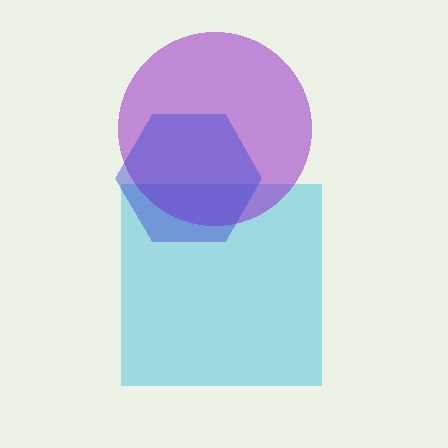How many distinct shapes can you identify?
There are 3 distinct shapes: a cyan square, a purple circle, a blue hexagon.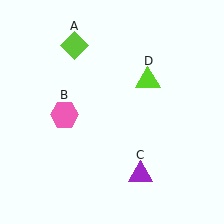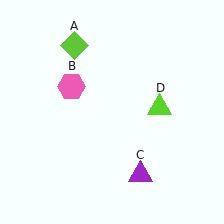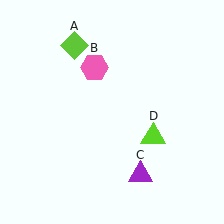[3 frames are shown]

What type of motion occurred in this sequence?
The pink hexagon (object B), lime triangle (object D) rotated clockwise around the center of the scene.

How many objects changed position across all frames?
2 objects changed position: pink hexagon (object B), lime triangle (object D).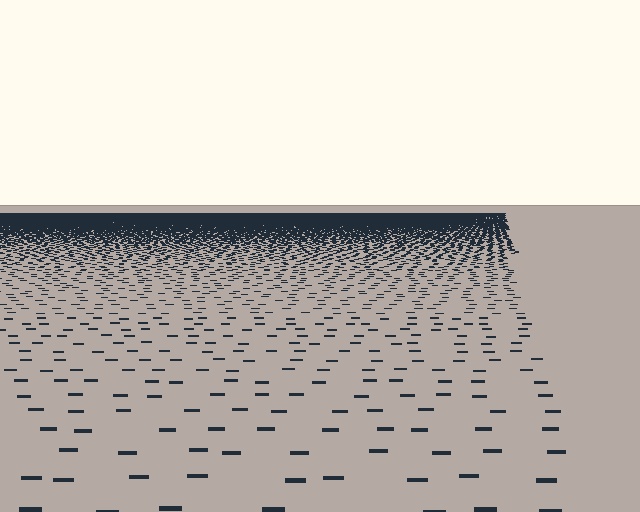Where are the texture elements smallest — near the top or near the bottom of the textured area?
Near the top.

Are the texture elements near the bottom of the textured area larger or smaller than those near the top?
Larger. Near the bottom, elements are closer to the viewer and appear at a bigger on-screen size.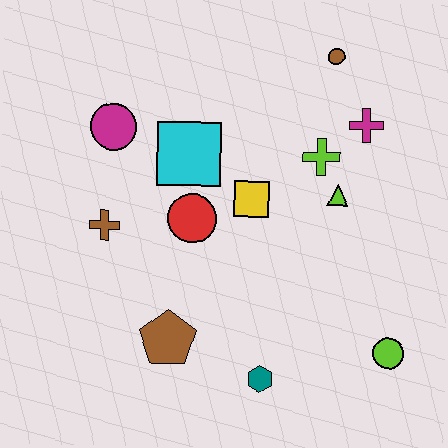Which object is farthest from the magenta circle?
The lime circle is farthest from the magenta circle.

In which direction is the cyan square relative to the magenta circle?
The cyan square is to the right of the magenta circle.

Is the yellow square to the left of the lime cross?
Yes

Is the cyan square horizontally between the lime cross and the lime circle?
No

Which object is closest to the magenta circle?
The cyan square is closest to the magenta circle.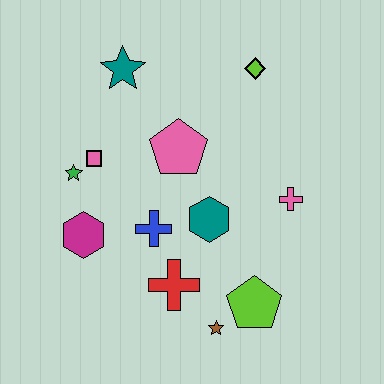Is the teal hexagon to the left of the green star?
No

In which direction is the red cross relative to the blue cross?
The red cross is below the blue cross.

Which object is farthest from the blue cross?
The lime diamond is farthest from the blue cross.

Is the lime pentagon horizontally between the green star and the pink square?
No